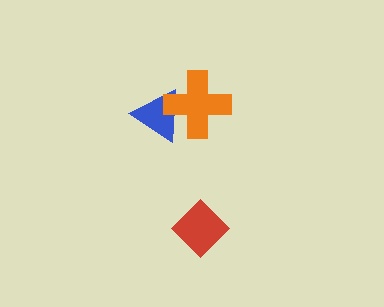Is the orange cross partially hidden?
No, no other shape covers it.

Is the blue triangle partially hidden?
Yes, it is partially covered by another shape.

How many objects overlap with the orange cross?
1 object overlaps with the orange cross.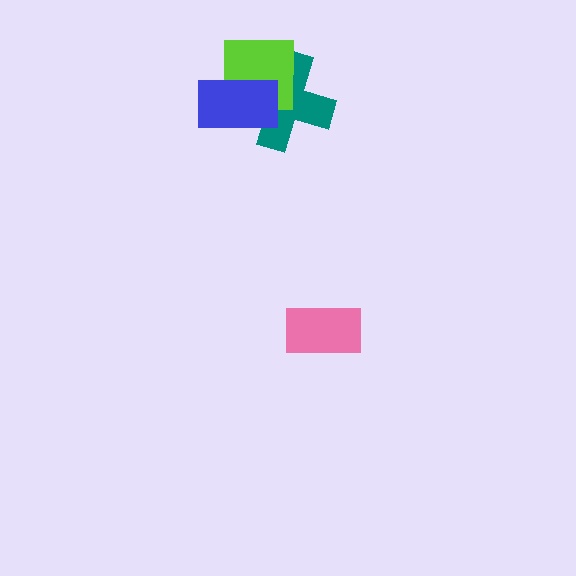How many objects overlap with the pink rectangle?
0 objects overlap with the pink rectangle.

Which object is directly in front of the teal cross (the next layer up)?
The lime square is directly in front of the teal cross.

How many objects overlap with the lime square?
2 objects overlap with the lime square.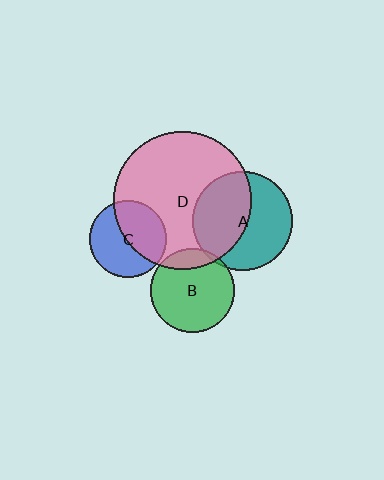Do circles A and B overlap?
Yes.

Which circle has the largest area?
Circle D (pink).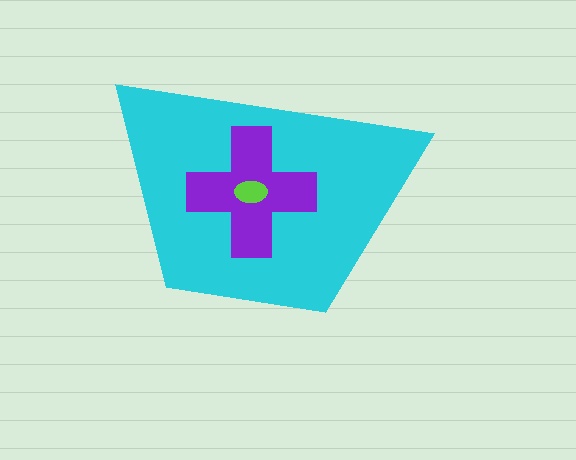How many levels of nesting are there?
3.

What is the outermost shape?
The cyan trapezoid.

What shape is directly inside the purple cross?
The lime ellipse.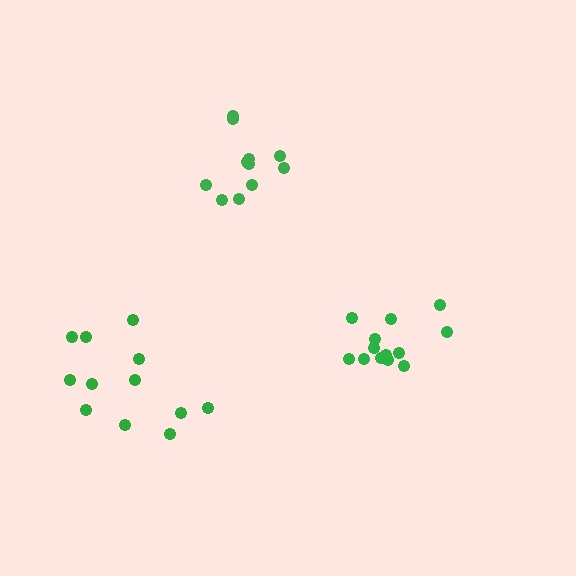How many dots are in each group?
Group 1: 13 dots, Group 2: 12 dots, Group 3: 11 dots (36 total).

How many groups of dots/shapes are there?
There are 3 groups.